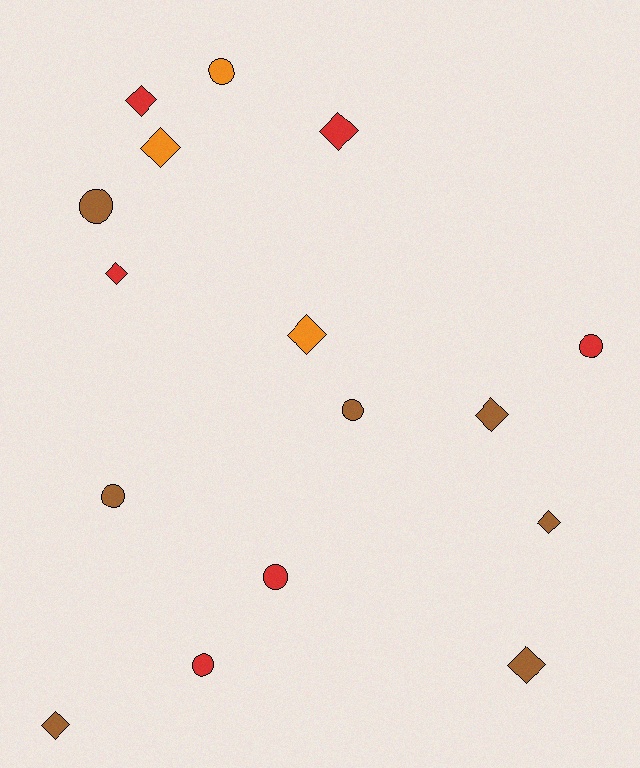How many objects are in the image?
There are 16 objects.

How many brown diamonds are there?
There are 4 brown diamonds.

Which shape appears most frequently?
Diamond, with 9 objects.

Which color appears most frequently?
Brown, with 7 objects.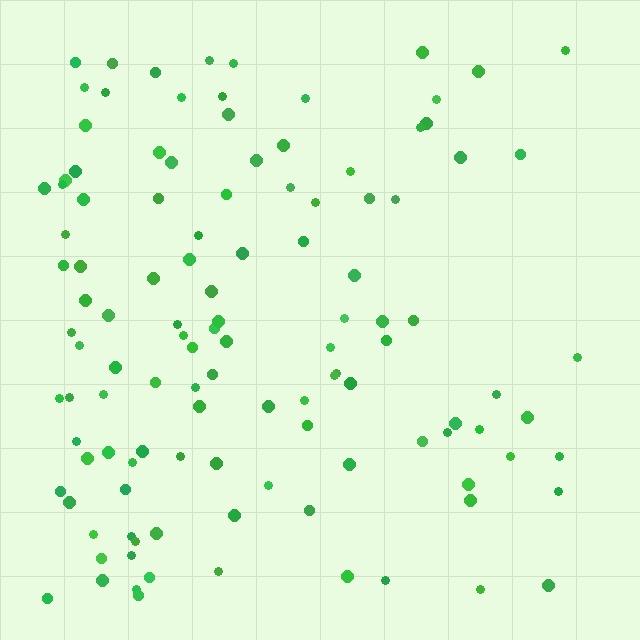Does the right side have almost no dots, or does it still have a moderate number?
Still a moderate number, just noticeably fewer than the left.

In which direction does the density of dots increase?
From right to left, with the left side densest.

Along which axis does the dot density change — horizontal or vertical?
Horizontal.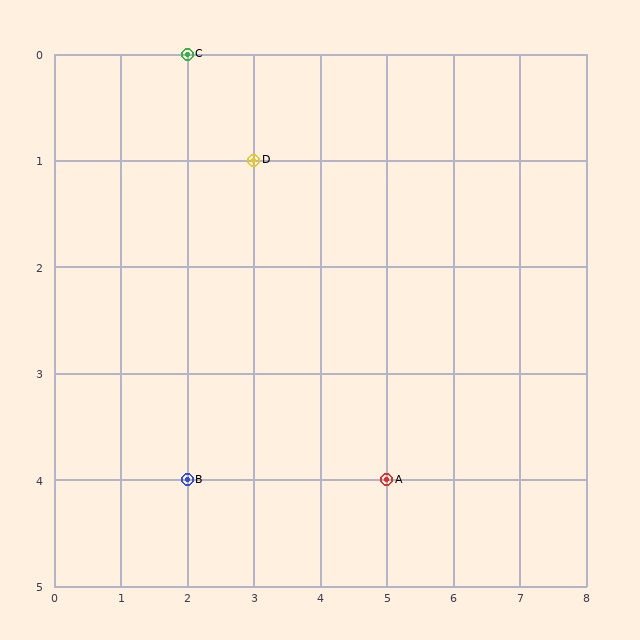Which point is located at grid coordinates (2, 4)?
Point B is at (2, 4).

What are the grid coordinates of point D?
Point D is at grid coordinates (3, 1).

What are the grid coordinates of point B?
Point B is at grid coordinates (2, 4).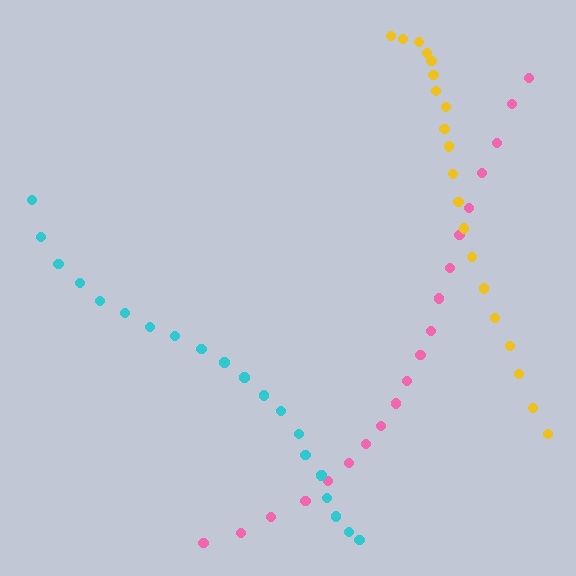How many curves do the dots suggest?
There are 3 distinct paths.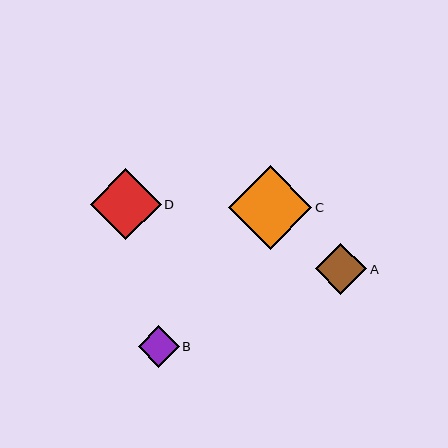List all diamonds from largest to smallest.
From largest to smallest: C, D, A, B.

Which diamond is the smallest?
Diamond B is the smallest with a size of approximately 41 pixels.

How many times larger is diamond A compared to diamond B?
Diamond A is approximately 1.2 times the size of diamond B.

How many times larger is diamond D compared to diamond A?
Diamond D is approximately 1.4 times the size of diamond A.